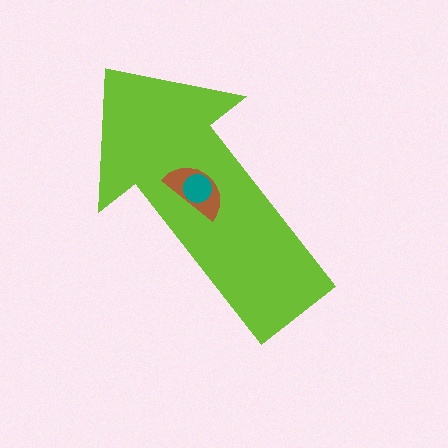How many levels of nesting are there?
3.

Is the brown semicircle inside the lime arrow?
Yes.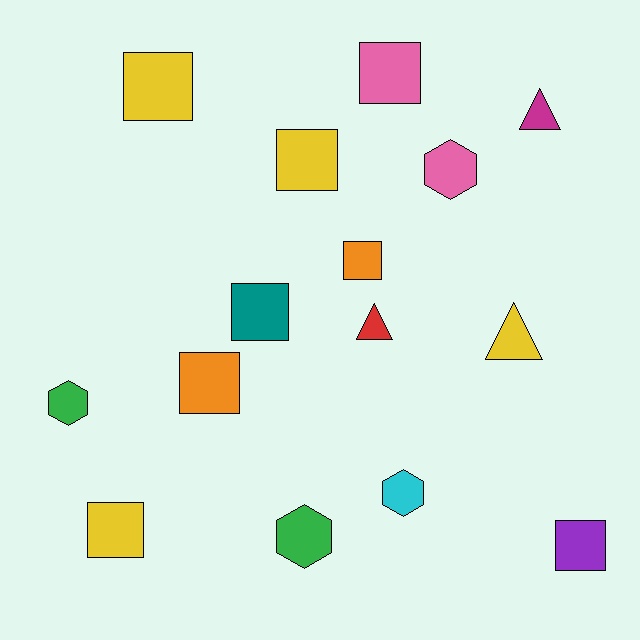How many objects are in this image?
There are 15 objects.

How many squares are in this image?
There are 8 squares.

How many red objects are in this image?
There is 1 red object.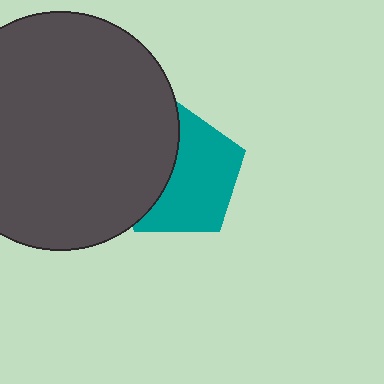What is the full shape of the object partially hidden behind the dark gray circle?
The partially hidden object is a teal pentagon.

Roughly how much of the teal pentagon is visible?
About half of it is visible (roughly 60%).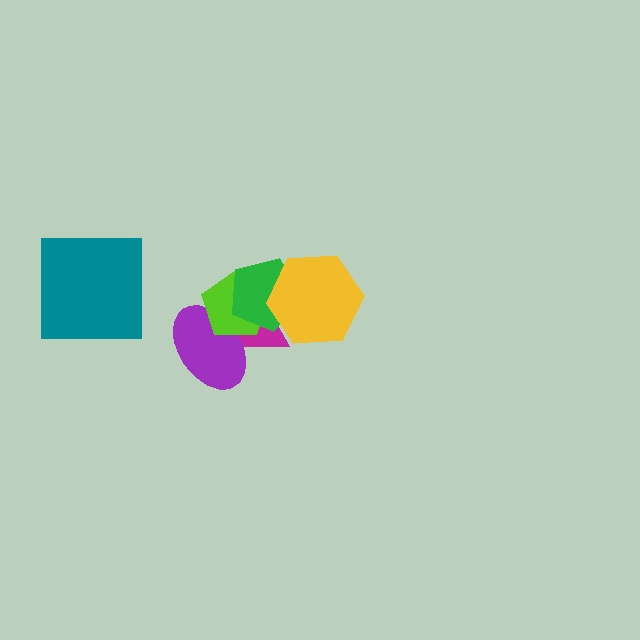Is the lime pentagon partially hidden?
Yes, it is partially covered by another shape.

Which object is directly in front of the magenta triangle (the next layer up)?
The purple ellipse is directly in front of the magenta triangle.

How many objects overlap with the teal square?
0 objects overlap with the teal square.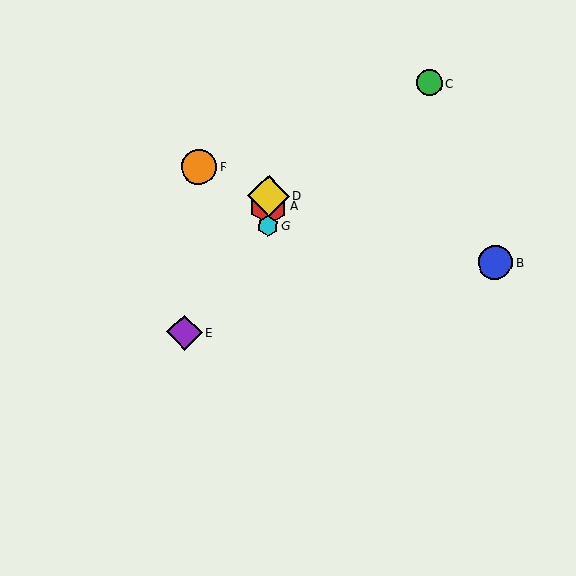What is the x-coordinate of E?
Object E is at x≈184.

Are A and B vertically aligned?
No, A is at x≈268 and B is at x≈495.